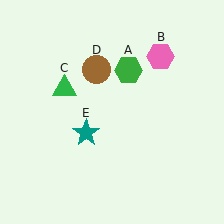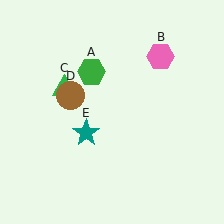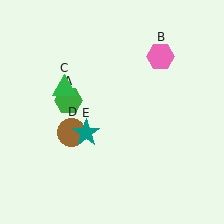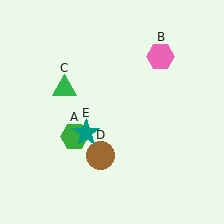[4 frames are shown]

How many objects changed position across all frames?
2 objects changed position: green hexagon (object A), brown circle (object D).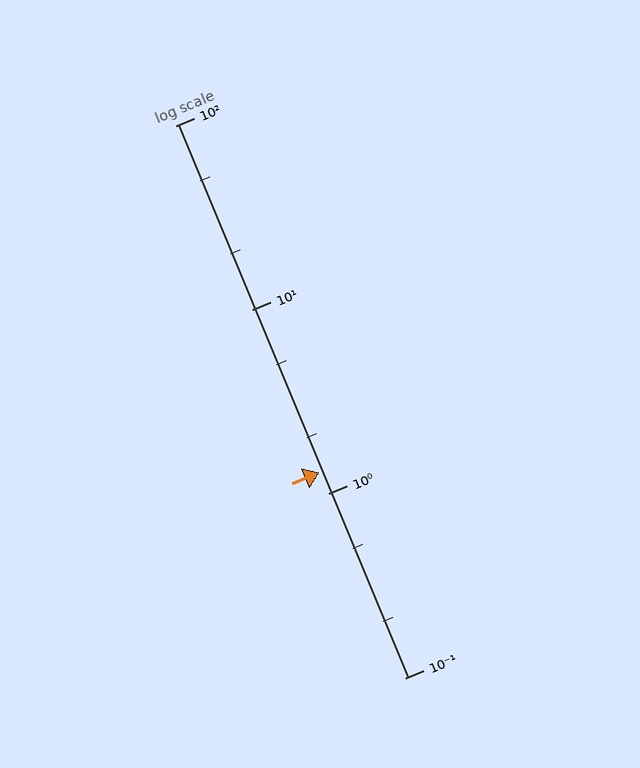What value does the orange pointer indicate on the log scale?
The pointer indicates approximately 1.3.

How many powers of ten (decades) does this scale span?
The scale spans 3 decades, from 0.1 to 100.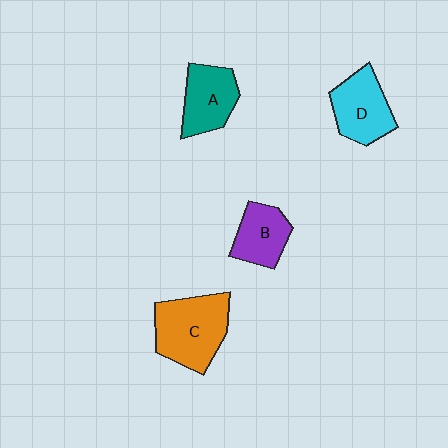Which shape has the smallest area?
Shape B (purple).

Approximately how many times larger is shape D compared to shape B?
Approximately 1.3 times.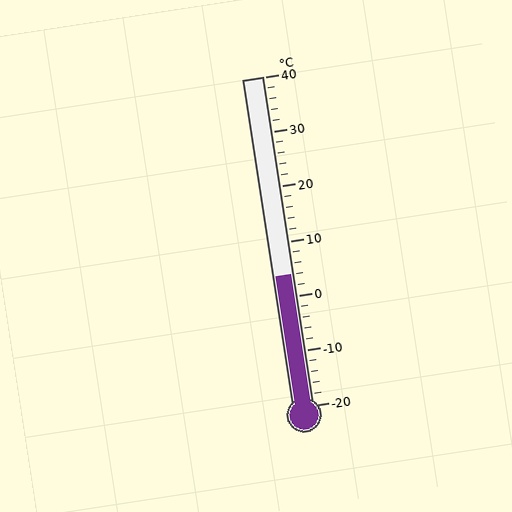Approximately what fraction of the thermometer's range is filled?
The thermometer is filled to approximately 40% of its range.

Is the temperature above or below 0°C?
The temperature is above 0°C.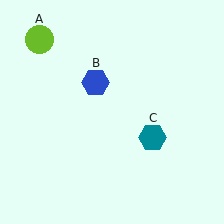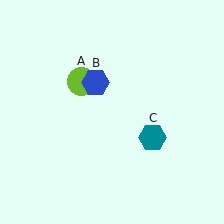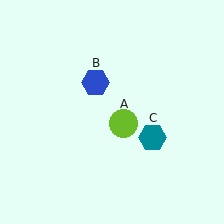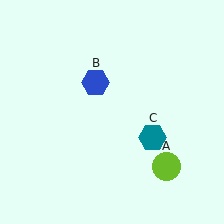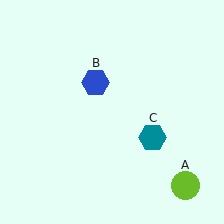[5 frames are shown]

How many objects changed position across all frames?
1 object changed position: lime circle (object A).